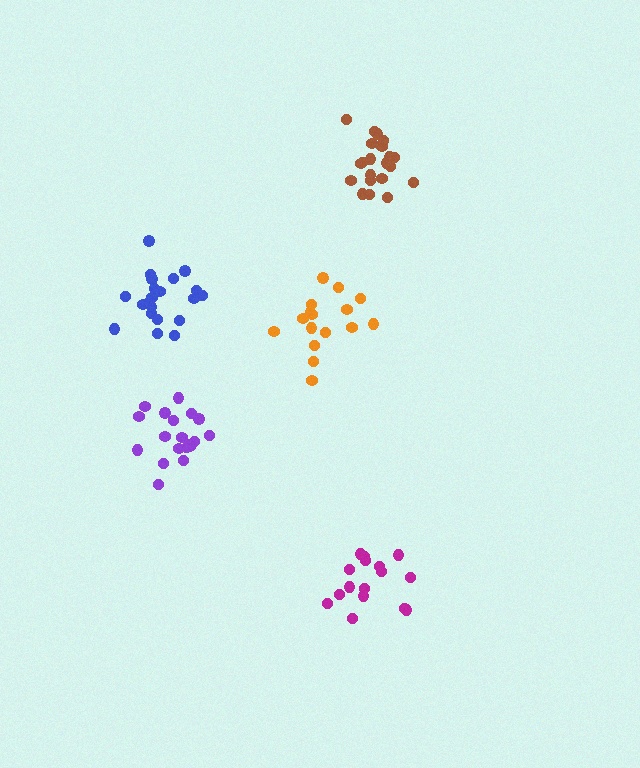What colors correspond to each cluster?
The clusters are colored: blue, magenta, orange, purple, brown.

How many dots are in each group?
Group 1: 21 dots, Group 2: 16 dots, Group 3: 16 dots, Group 4: 19 dots, Group 5: 21 dots (93 total).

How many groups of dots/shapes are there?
There are 5 groups.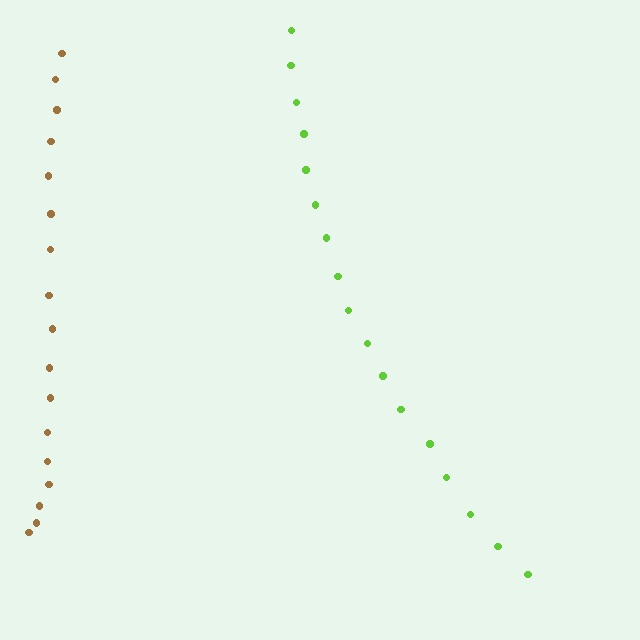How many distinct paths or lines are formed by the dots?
There are 2 distinct paths.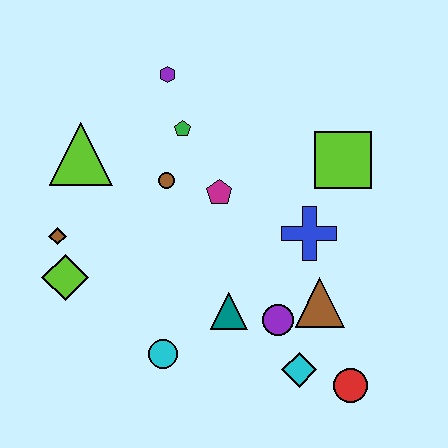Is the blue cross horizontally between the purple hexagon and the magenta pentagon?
No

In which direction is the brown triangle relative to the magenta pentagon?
The brown triangle is below the magenta pentagon.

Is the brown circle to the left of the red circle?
Yes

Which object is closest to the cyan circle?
The teal triangle is closest to the cyan circle.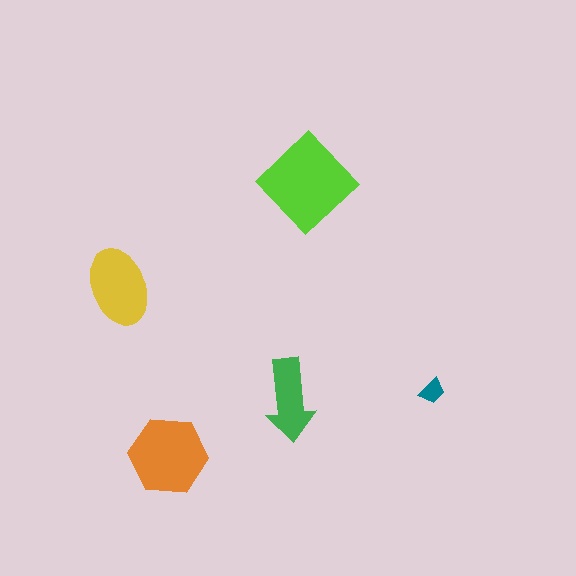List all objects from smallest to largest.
The teal trapezoid, the green arrow, the yellow ellipse, the orange hexagon, the lime diamond.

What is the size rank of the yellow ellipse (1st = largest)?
3rd.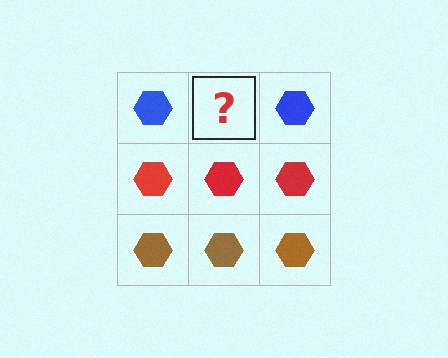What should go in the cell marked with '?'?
The missing cell should contain a blue hexagon.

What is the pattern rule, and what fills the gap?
The rule is that each row has a consistent color. The gap should be filled with a blue hexagon.